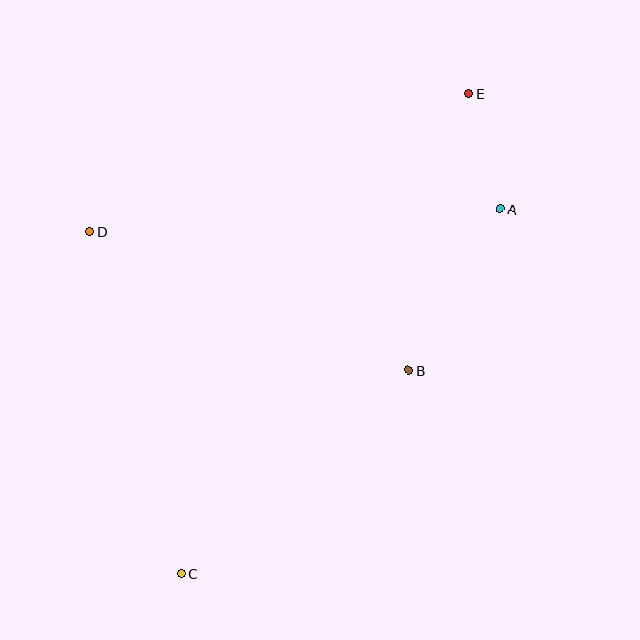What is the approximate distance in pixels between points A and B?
The distance between A and B is approximately 186 pixels.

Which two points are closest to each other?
Points A and E are closest to each other.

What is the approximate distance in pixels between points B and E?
The distance between B and E is approximately 283 pixels.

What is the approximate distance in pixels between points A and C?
The distance between A and C is approximately 484 pixels.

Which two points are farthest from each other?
Points C and E are farthest from each other.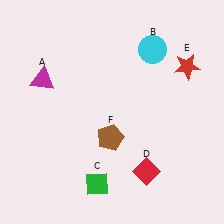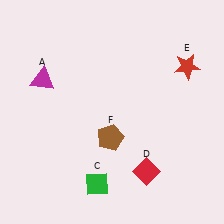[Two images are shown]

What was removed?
The cyan circle (B) was removed in Image 2.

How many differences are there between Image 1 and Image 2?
There is 1 difference between the two images.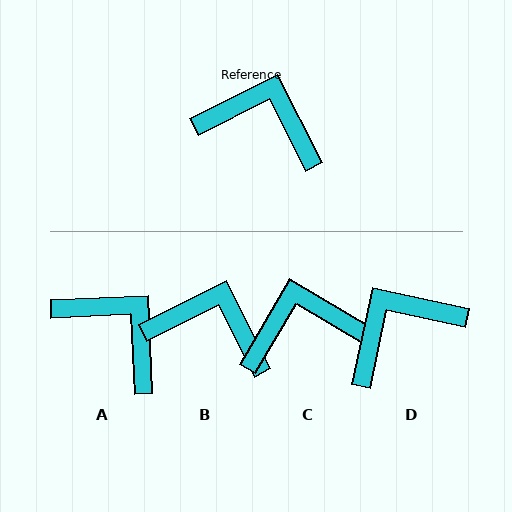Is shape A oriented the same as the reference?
No, it is off by about 24 degrees.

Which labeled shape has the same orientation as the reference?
B.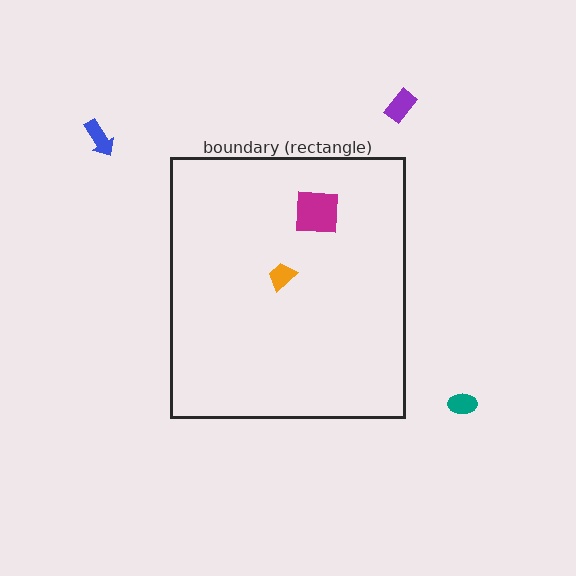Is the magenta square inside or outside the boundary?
Inside.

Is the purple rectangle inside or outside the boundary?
Outside.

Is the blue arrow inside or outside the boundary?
Outside.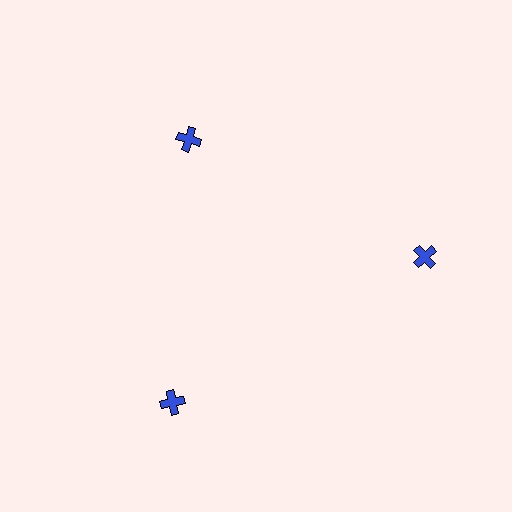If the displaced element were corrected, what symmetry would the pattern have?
It would have 3-fold rotational symmetry — the pattern would map onto itself every 120 degrees.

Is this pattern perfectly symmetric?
No. The 3 blue crosses are arranged in a ring, but one element near the 11 o'clock position is pulled inward toward the center, breaking the 3-fold rotational symmetry.